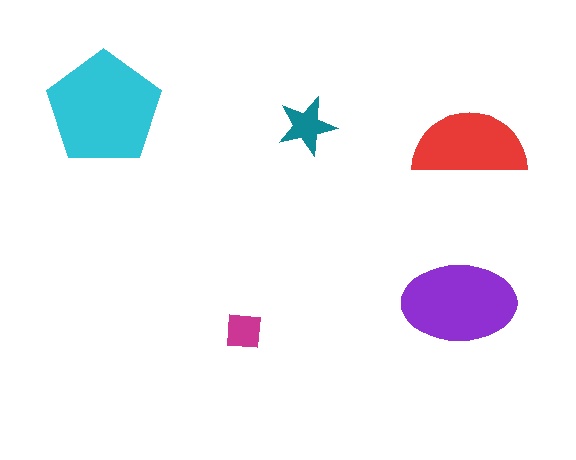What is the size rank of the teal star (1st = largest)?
4th.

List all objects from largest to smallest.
The cyan pentagon, the purple ellipse, the red semicircle, the teal star, the magenta square.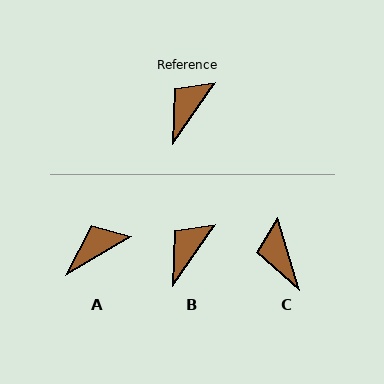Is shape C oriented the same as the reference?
No, it is off by about 51 degrees.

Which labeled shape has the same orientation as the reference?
B.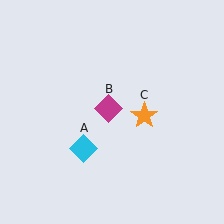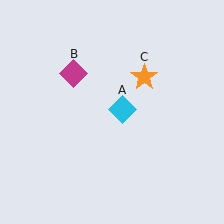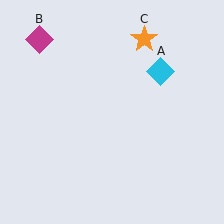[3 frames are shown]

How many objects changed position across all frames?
3 objects changed position: cyan diamond (object A), magenta diamond (object B), orange star (object C).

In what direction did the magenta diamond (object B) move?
The magenta diamond (object B) moved up and to the left.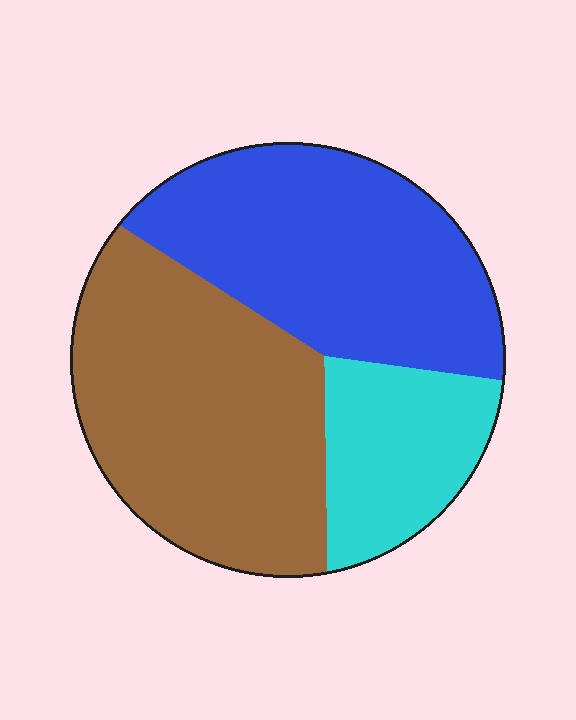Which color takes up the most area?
Brown, at roughly 45%.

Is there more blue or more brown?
Brown.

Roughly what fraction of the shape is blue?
Blue takes up about three eighths (3/8) of the shape.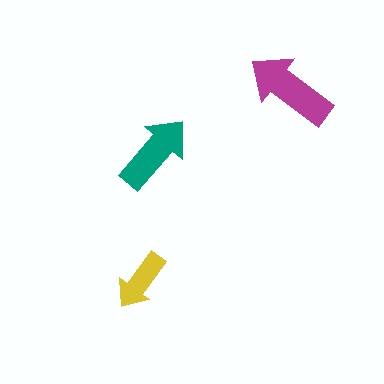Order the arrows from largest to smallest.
the magenta one, the teal one, the yellow one.